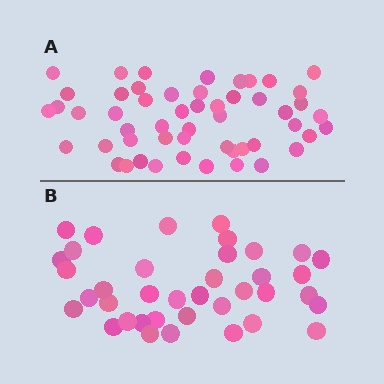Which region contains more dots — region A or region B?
Region A (the top region) has more dots.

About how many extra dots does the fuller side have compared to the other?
Region A has approximately 15 more dots than region B.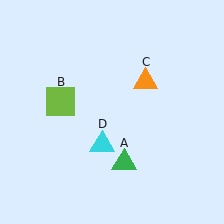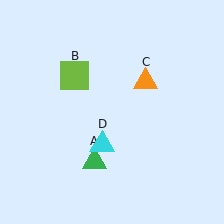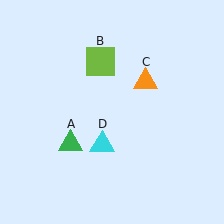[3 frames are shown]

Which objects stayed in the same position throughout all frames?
Orange triangle (object C) and cyan triangle (object D) remained stationary.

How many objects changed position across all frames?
2 objects changed position: green triangle (object A), lime square (object B).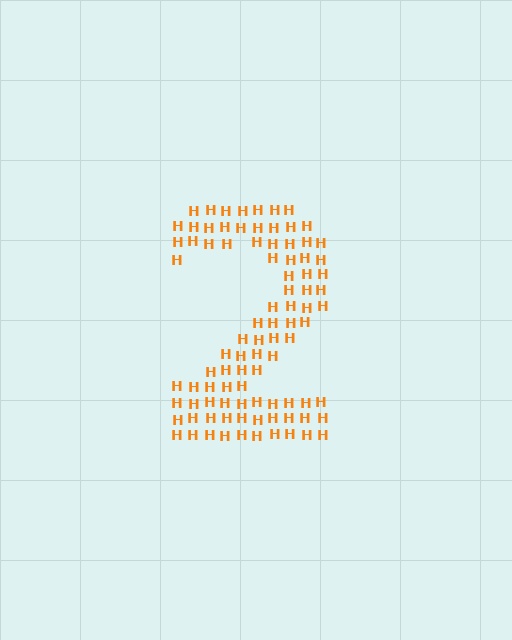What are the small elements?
The small elements are letter H's.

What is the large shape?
The large shape is the digit 2.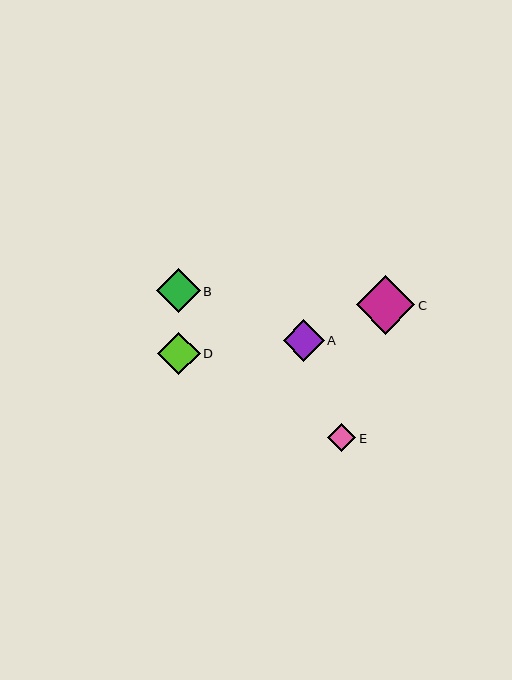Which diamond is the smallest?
Diamond E is the smallest with a size of approximately 29 pixels.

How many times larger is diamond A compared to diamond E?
Diamond A is approximately 1.4 times the size of diamond E.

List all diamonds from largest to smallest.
From largest to smallest: C, B, D, A, E.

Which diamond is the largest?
Diamond C is the largest with a size of approximately 58 pixels.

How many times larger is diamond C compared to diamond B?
Diamond C is approximately 1.3 times the size of diamond B.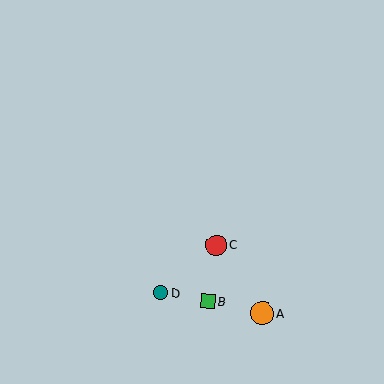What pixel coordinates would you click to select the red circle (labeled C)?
Click at (216, 245) to select the red circle C.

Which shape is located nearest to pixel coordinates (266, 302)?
The orange circle (labeled A) at (262, 313) is nearest to that location.